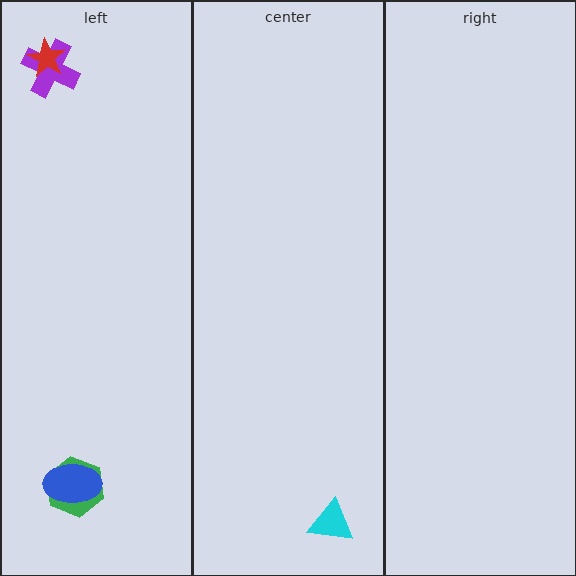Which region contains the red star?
The left region.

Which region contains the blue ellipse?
The left region.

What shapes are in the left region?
The purple cross, the green hexagon, the blue ellipse, the red star.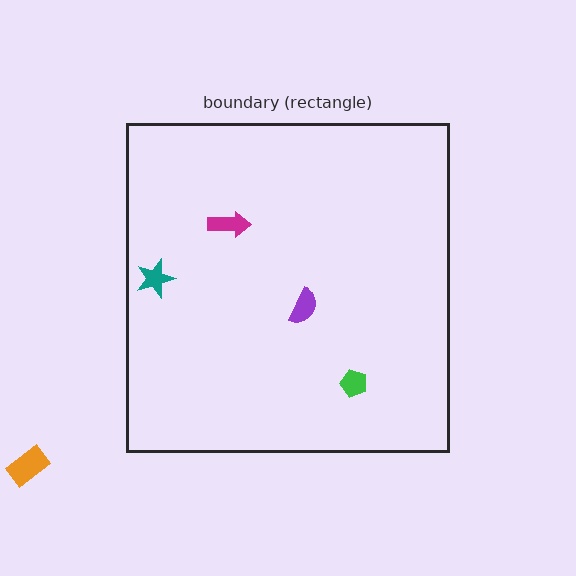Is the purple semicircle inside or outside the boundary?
Inside.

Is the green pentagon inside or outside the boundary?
Inside.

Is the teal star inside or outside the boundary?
Inside.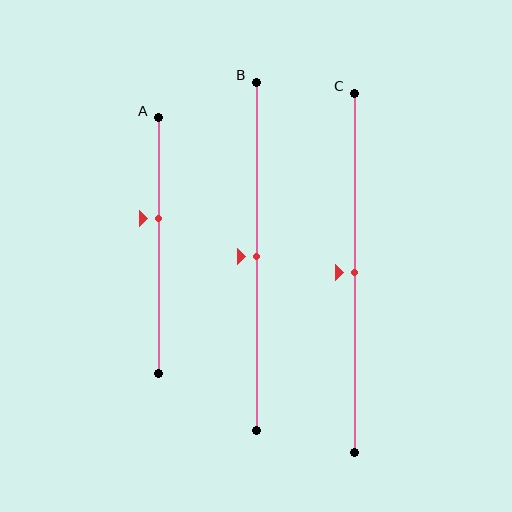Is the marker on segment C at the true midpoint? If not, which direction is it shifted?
Yes, the marker on segment C is at the true midpoint.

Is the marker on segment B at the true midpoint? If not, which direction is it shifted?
Yes, the marker on segment B is at the true midpoint.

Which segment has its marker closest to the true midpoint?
Segment B has its marker closest to the true midpoint.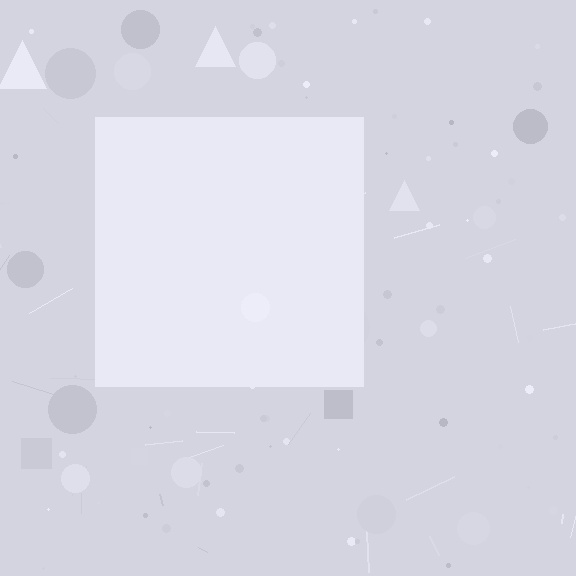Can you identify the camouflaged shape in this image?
The camouflaged shape is a square.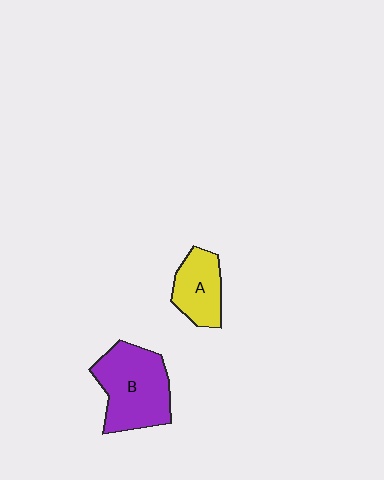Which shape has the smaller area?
Shape A (yellow).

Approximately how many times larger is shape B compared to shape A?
Approximately 1.7 times.